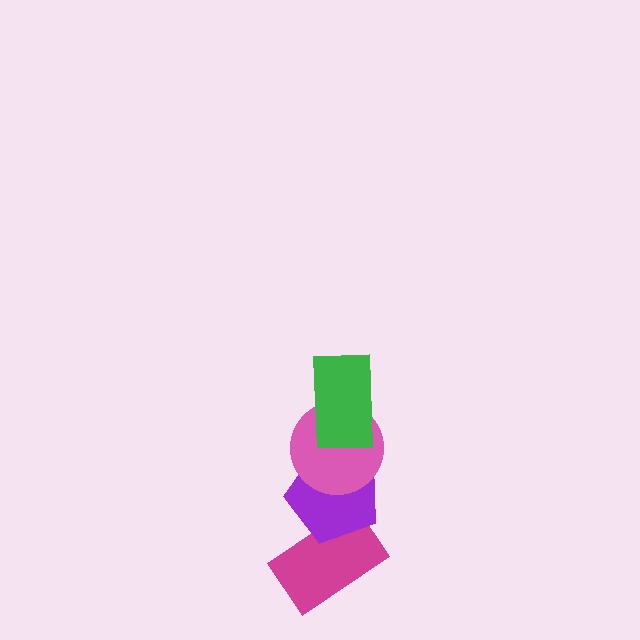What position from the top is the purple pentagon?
The purple pentagon is 3rd from the top.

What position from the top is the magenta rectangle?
The magenta rectangle is 4th from the top.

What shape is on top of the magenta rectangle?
The purple pentagon is on top of the magenta rectangle.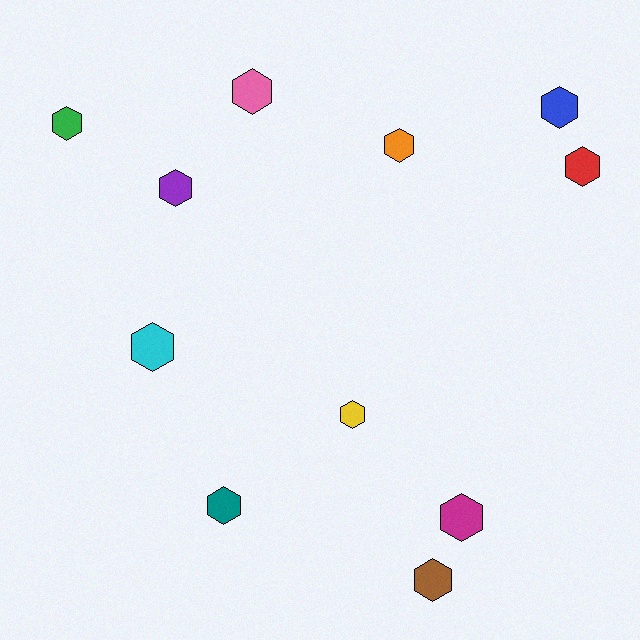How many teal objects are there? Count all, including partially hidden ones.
There is 1 teal object.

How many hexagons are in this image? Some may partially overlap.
There are 11 hexagons.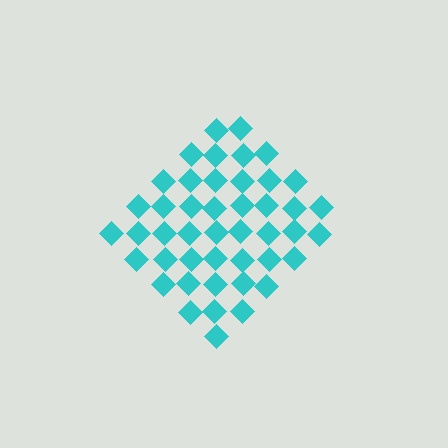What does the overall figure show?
The overall figure shows a diamond.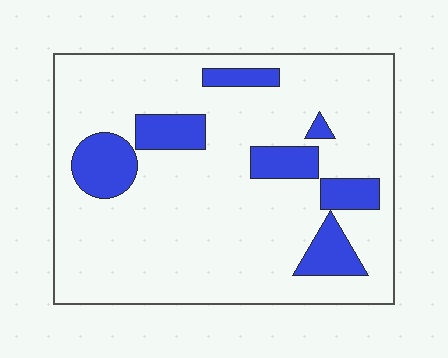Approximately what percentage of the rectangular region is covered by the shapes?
Approximately 15%.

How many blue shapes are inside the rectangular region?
7.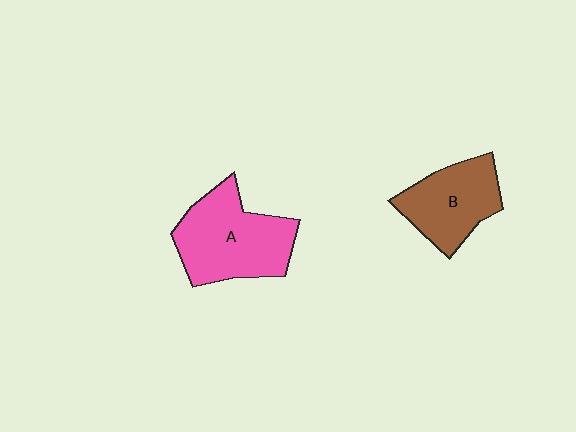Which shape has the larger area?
Shape A (pink).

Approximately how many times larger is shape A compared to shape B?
Approximately 1.3 times.